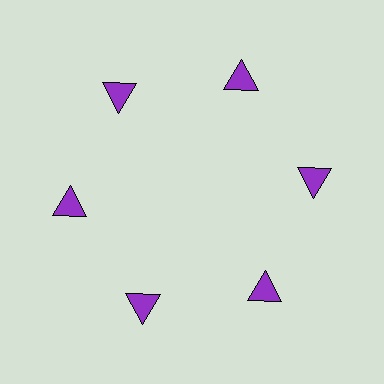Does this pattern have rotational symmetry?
Yes, this pattern has 6-fold rotational symmetry. It looks the same after rotating 60 degrees around the center.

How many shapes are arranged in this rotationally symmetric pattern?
There are 6 shapes, arranged in 6 groups of 1.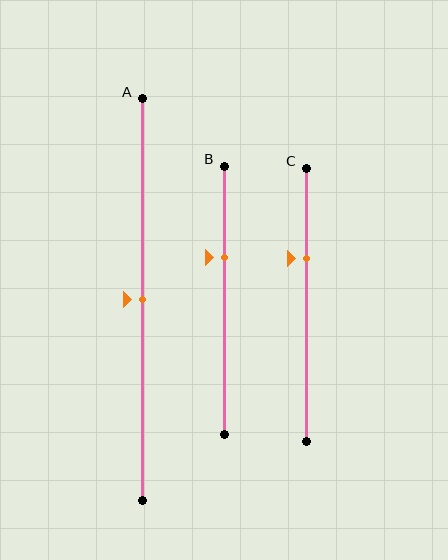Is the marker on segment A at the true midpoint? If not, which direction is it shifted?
Yes, the marker on segment A is at the true midpoint.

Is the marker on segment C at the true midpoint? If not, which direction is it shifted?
No, the marker on segment C is shifted upward by about 17% of the segment length.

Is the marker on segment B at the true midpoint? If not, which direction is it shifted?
No, the marker on segment B is shifted upward by about 16% of the segment length.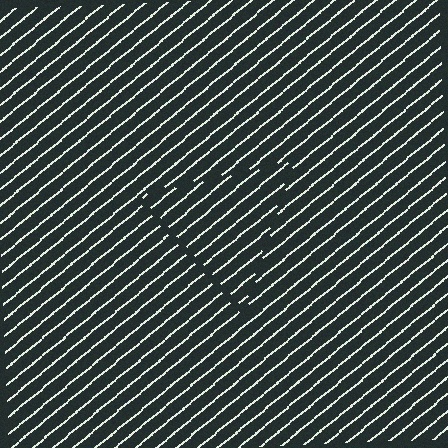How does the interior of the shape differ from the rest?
The interior of the shape contains the same grating, shifted by half a period — the contour is defined by the phase discontinuity where line-ends from the inner and outer gratings abut.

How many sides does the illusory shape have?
3 sides — the line-ends trace a triangle.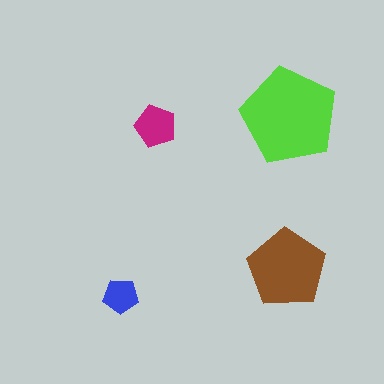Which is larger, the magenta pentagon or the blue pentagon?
The magenta one.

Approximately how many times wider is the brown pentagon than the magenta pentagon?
About 2 times wider.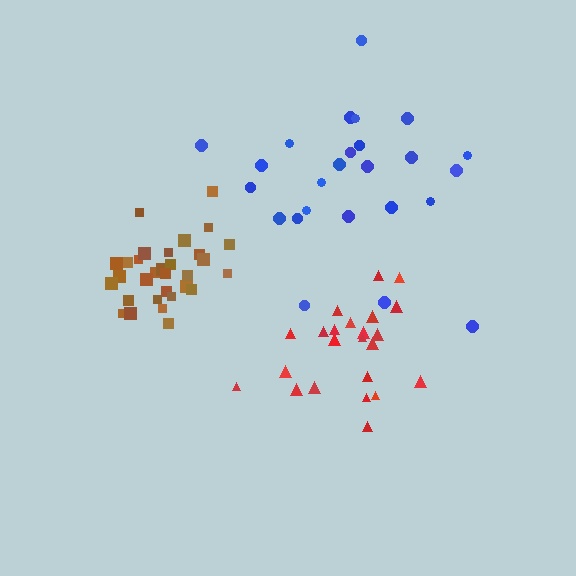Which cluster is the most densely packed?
Brown.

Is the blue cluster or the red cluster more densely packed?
Red.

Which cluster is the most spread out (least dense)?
Blue.